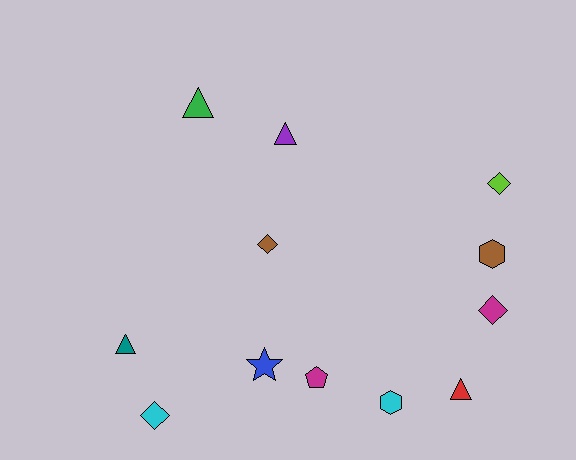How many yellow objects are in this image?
There are no yellow objects.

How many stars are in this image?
There is 1 star.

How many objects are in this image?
There are 12 objects.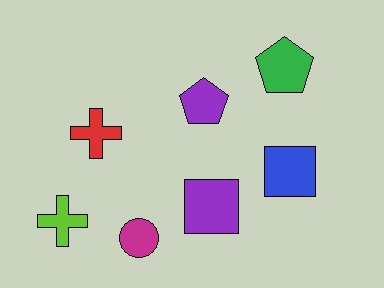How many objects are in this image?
There are 7 objects.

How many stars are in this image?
There are no stars.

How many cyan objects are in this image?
There are no cyan objects.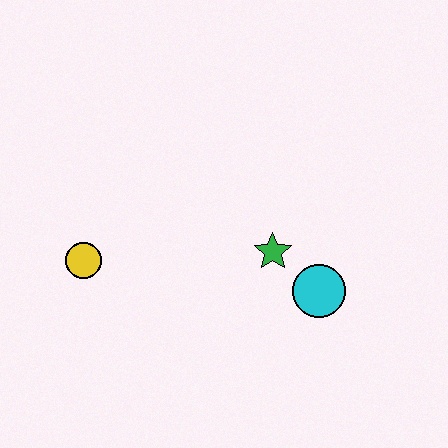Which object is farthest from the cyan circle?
The yellow circle is farthest from the cyan circle.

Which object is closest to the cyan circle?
The green star is closest to the cyan circle.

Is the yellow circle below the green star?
Yes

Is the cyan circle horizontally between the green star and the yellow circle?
No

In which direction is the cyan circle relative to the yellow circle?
The cyan circle is to the right of the yellow circle.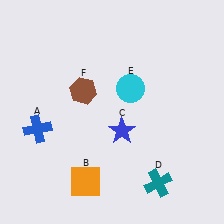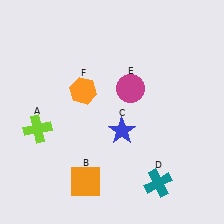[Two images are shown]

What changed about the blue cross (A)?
In Image 1, A is blue. In Image 2, it changed to lime.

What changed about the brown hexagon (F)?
In Image 1, F is brown. In Image 2, it changed to orange.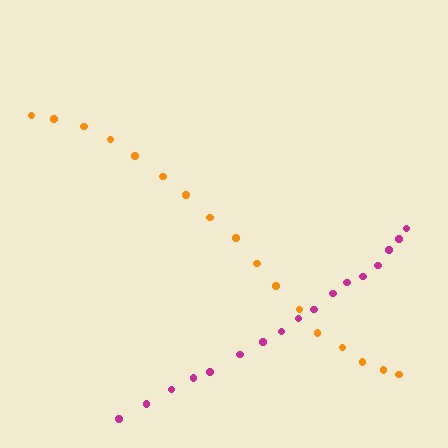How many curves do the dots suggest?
There are 2 distinct paths.